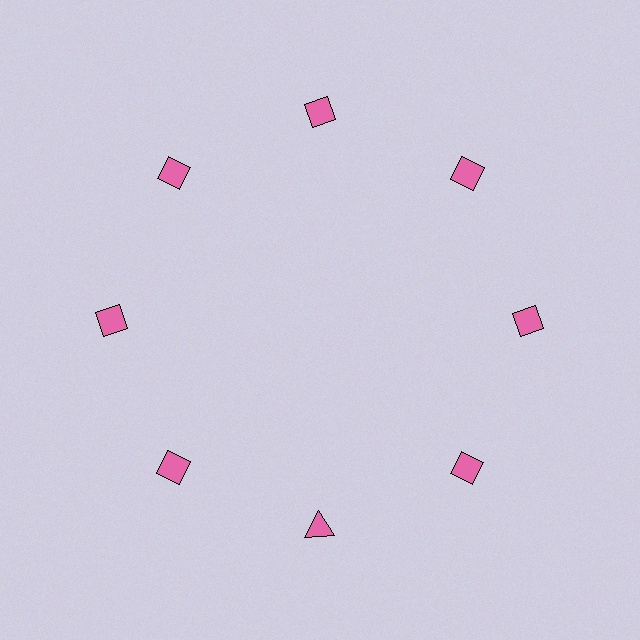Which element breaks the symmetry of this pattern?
The pink triangle at roughly the 6 o'clock position breaks the symmetry. All other shapes are pink diamonds.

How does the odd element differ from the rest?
It has a different shape: triangle instead of diamond.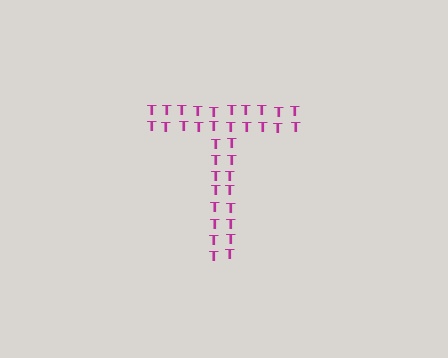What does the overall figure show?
The overall figure shows the letter T.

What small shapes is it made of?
It is made of small letter T's.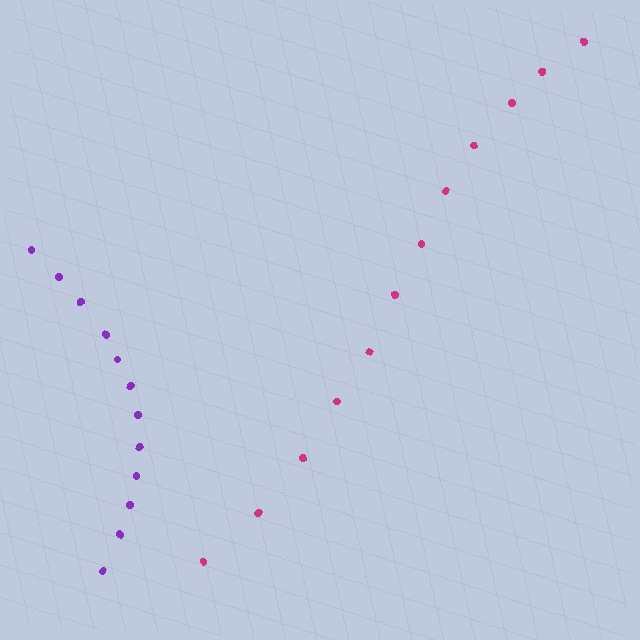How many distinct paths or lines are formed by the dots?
There are 2 distinct paths.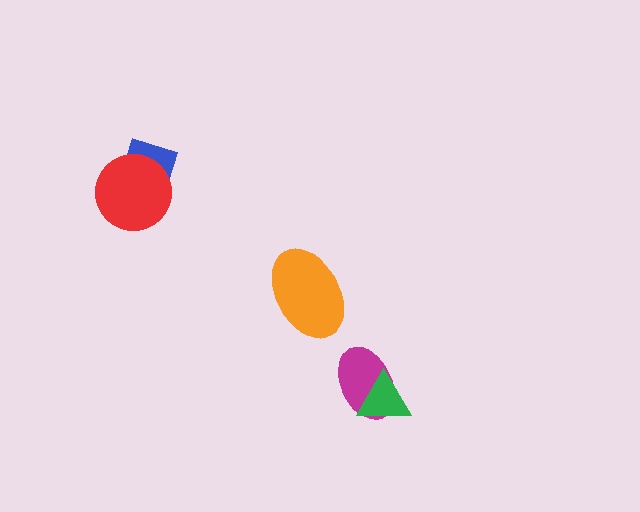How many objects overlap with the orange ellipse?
0 objects overlap with the orange ellipse.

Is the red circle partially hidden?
No, no other shape covers it.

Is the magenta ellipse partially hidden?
Yes, it is partially covered by another shape.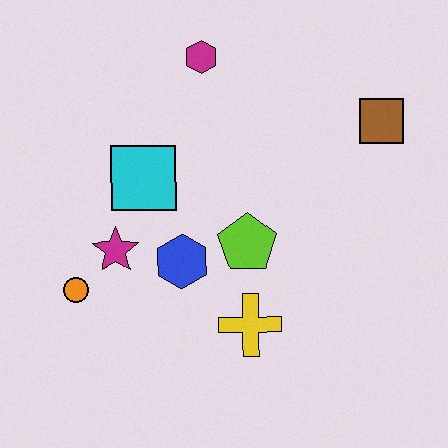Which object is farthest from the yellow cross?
The magenta hexagon is farthest from the yellow cross.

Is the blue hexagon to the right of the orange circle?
Yes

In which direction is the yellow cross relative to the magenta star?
The yellow cross is to the right of the magenta star.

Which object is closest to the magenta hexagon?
The cyan square is closest to the magenta hexagon.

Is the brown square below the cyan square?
No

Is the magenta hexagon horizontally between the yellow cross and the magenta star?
Yes